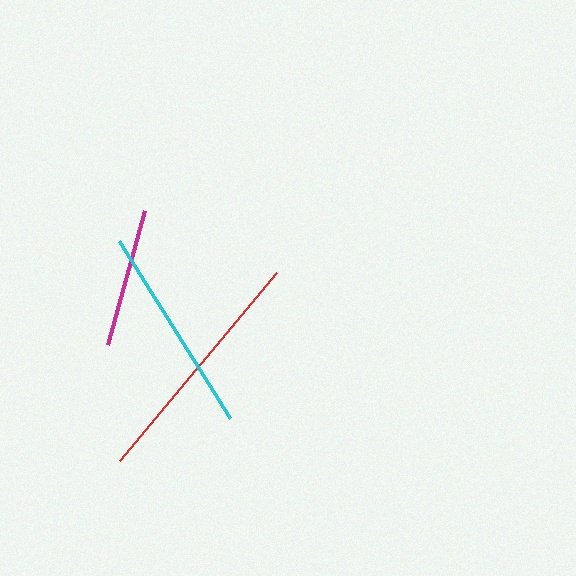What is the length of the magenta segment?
The magenta segment is approximately 139 pixels long.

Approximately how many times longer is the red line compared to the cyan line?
The red line is approximately 1.2 times the length of the cyan line.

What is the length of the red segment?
The red segment is approximately 245 pixels long.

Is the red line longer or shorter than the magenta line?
The red line is longer than the magenta line.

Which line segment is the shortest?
The magenta line is the shortest at approximately 139 pixels.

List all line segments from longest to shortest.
From longest to shortest: red, cyan, magenta.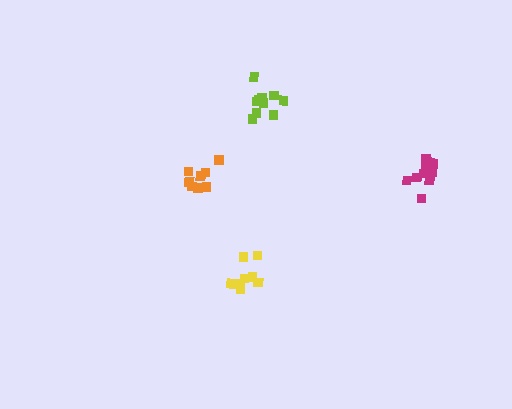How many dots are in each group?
Group 1: 8 dots, Group 2: 8 dots, Group 3: 10 dots, Group 4: 10 dots (36 total).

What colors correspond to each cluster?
The clusters are colored: yellow, orange, magenta, lime.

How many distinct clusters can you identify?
There are 4 distinct clusters.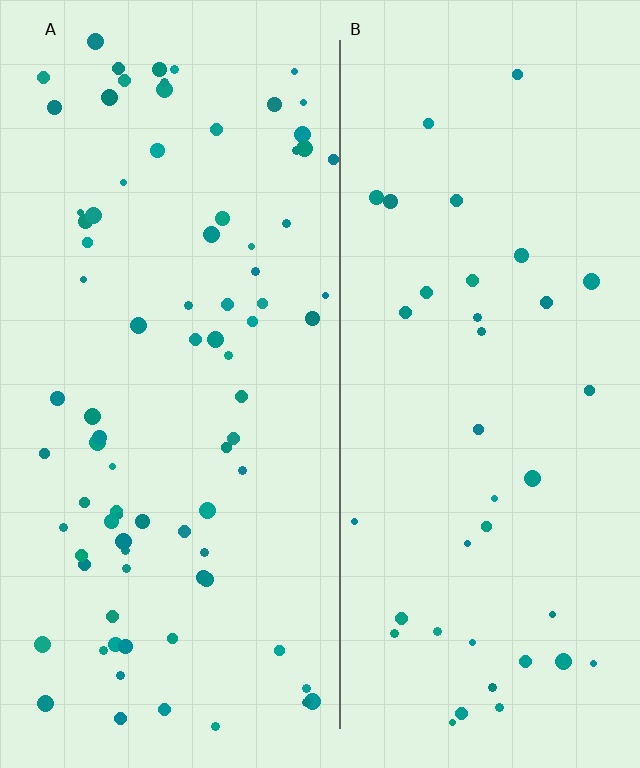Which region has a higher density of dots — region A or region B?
A (the left).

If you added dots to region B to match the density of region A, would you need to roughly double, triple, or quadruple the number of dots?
Approximately double.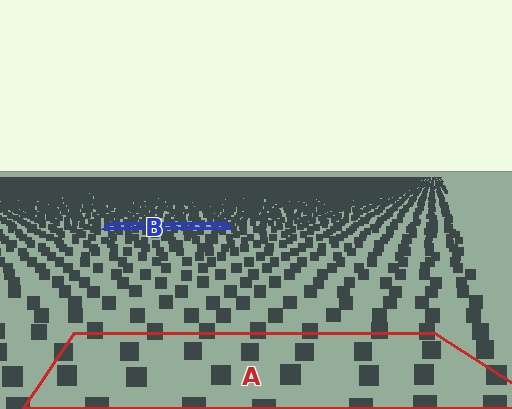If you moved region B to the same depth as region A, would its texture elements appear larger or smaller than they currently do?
They would appear larger. At a closer depth, the same texture elements are projected at a bigger on-screen size.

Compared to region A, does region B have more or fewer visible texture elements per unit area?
Region B has more texture elements per unit area — they are packed more densely because it is farther away.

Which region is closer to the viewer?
Region A is closer. The texture elements there are larger and more spread out.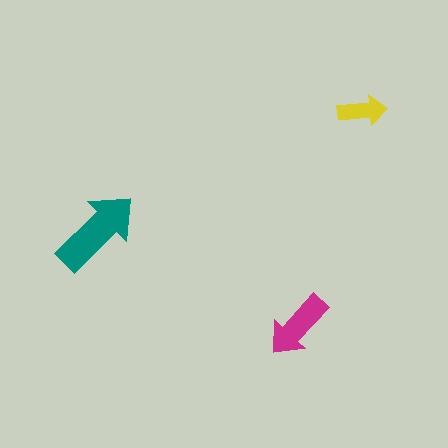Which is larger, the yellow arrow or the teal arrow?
The teal one.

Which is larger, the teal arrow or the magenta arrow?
The teal one.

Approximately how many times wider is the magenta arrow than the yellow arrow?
About 1.5 times wider.